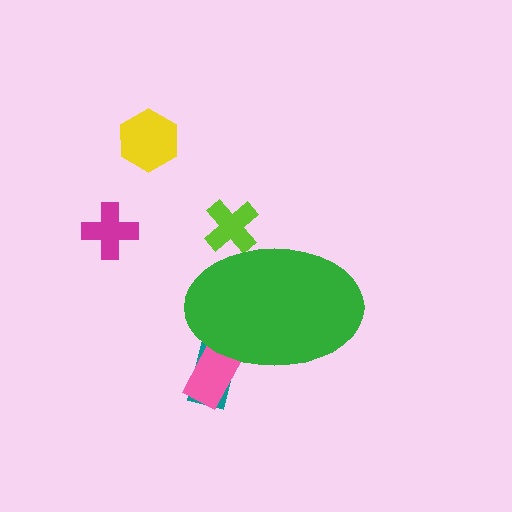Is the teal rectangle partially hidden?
Yes, the teal rectangle is partially hidden behind the green ellipse.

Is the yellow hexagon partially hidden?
No, the yellow hexagon is fully visible.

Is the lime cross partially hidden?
Yes, the lime cross is partially hidden behind the green ellipse.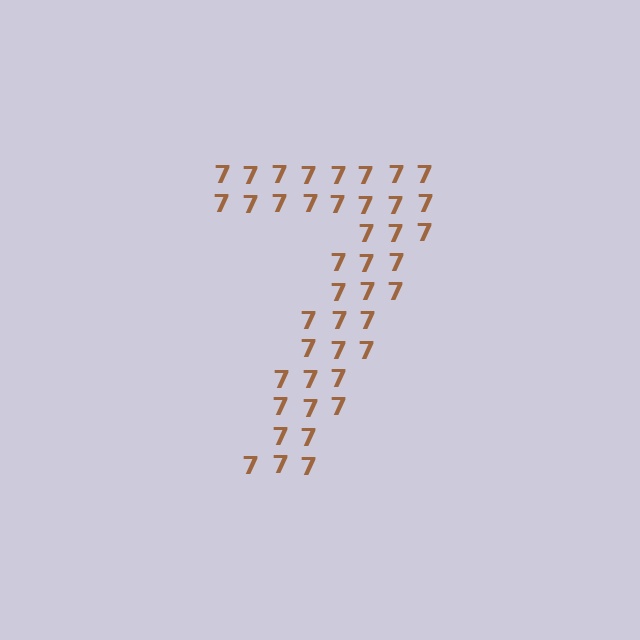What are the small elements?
The small elements are digit 7's.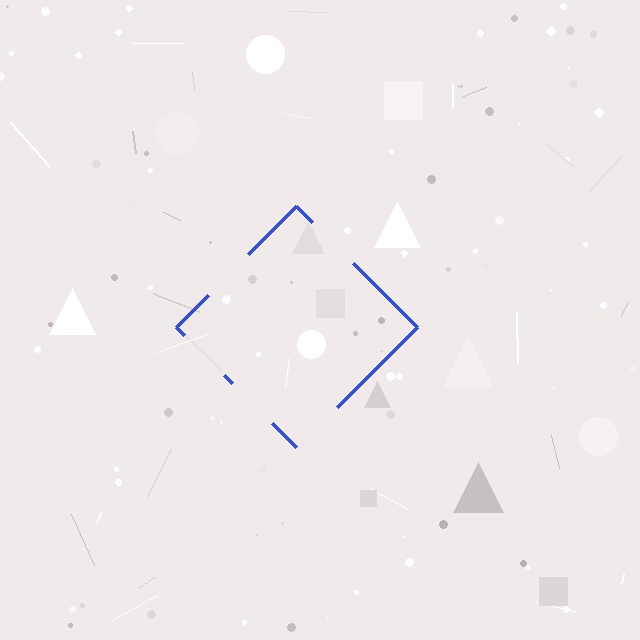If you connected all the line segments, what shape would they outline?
They would outline a diamond.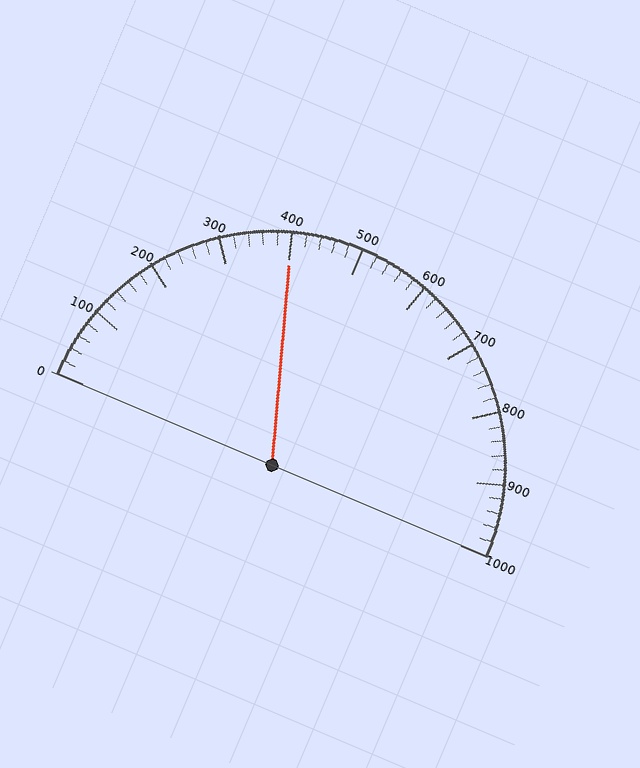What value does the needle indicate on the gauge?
The needle indicates approximately 400.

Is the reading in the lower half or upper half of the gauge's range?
The reading is in the lower half of the range (0 to 1000).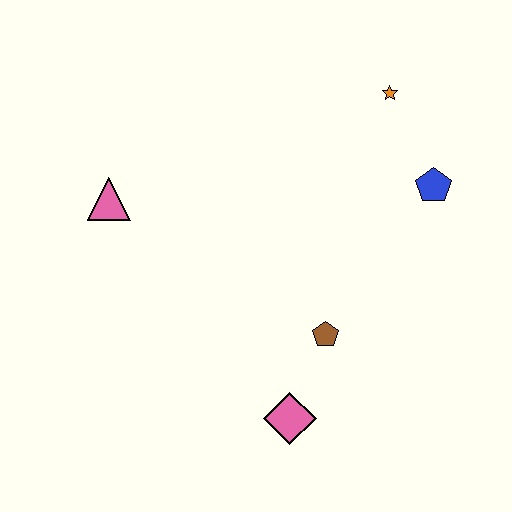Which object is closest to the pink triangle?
The brown pentagon is closest to the pink triangle.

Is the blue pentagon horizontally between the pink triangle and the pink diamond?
No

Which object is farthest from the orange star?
The pink diamond is farthest from the orange star.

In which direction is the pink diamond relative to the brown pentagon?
The pink diamond is below the brown pentagon.